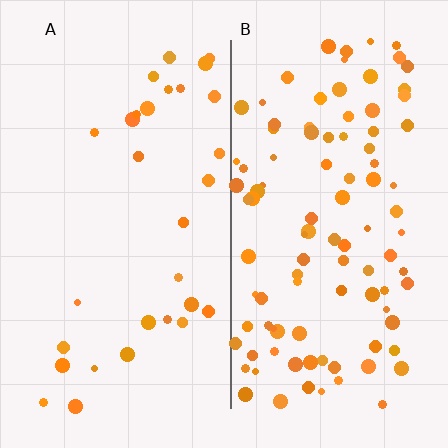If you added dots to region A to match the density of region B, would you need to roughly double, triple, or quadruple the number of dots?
Approximately triple.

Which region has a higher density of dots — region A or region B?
B (the right).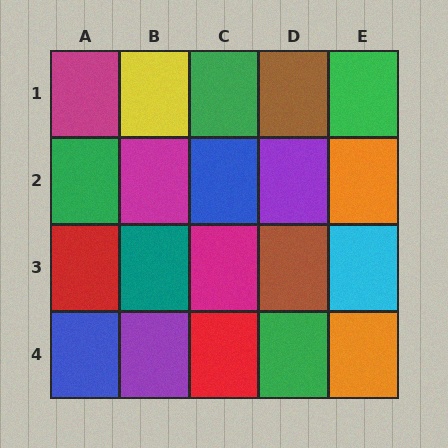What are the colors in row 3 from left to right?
Red, teal, magenta, brown, cyan.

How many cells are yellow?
1 cell is yellow.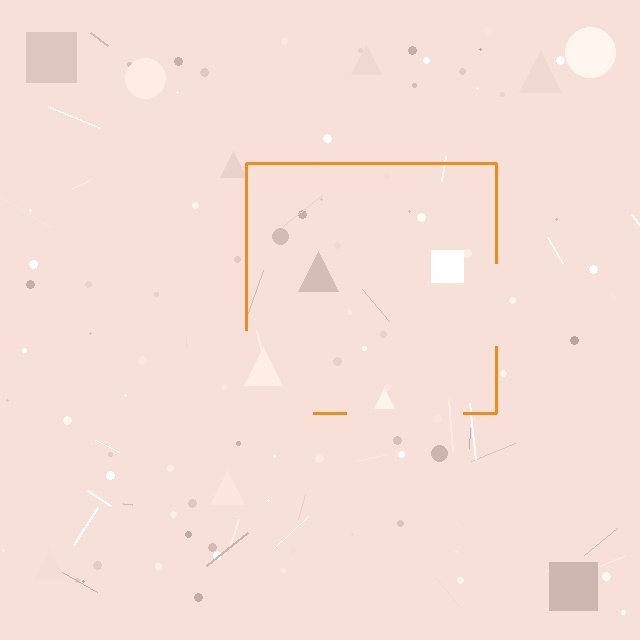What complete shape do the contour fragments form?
The contour fragments form a square.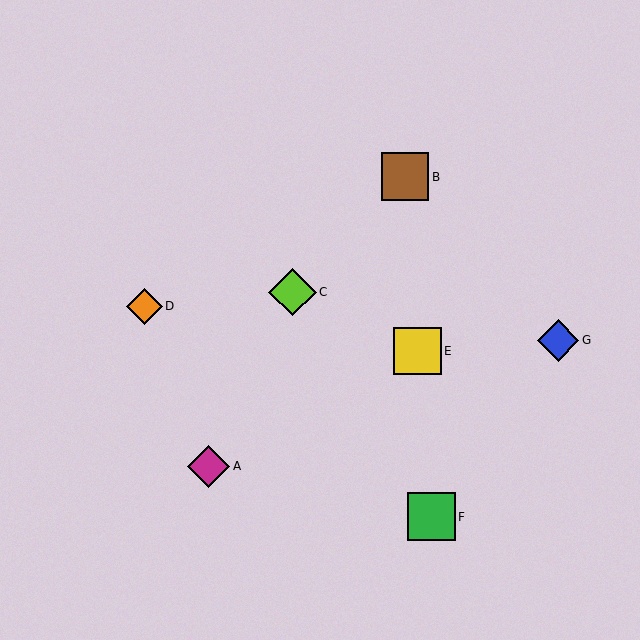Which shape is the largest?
The green square (labeled F) is the largest.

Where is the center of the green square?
The center of the green square is at (431, 517).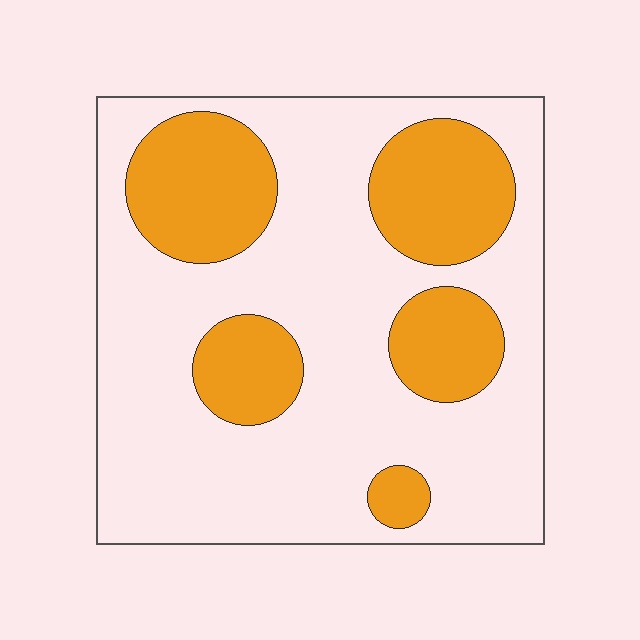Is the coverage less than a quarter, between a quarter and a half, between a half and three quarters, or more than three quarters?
Between a quarter and a half.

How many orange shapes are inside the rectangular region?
5.